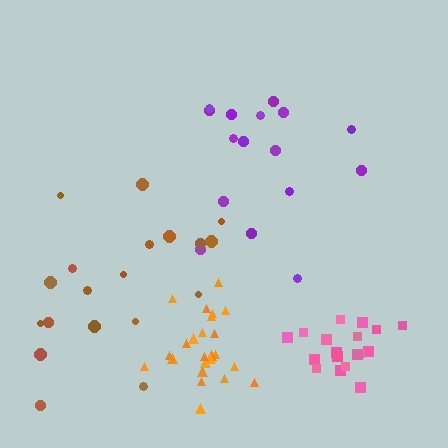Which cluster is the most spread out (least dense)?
Purple.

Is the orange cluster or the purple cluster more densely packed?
Orange.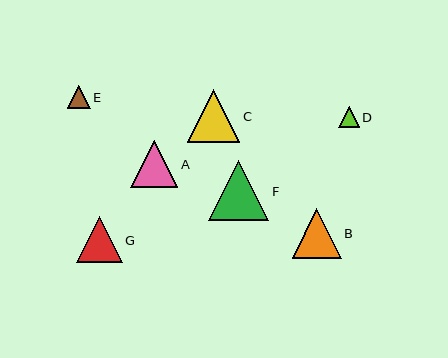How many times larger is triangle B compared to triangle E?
Triangle B is approximately 2.2 times the size of triangle E.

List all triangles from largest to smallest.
From largest to smallest: F, C, B, A, G, E, D.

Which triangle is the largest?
Triangle F is the largest with a size of approximately 60 pixels.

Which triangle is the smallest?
Triangle D is the smallest with a size of approximately 21 pixels.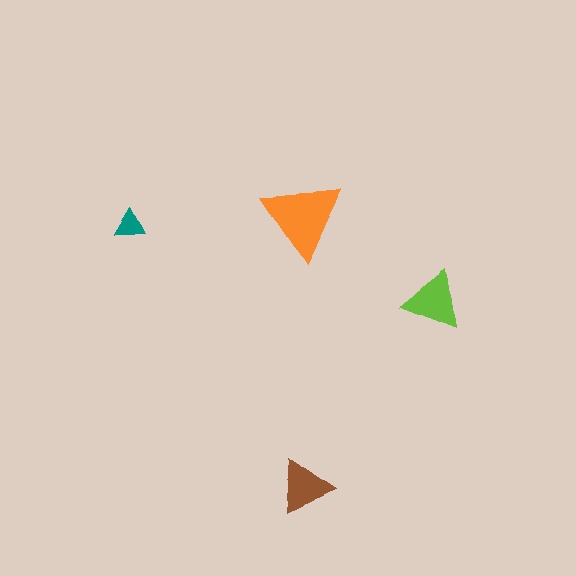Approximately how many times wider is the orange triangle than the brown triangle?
About 1.5 times wider.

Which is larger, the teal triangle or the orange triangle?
The orange one.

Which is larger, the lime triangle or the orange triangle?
The orange one.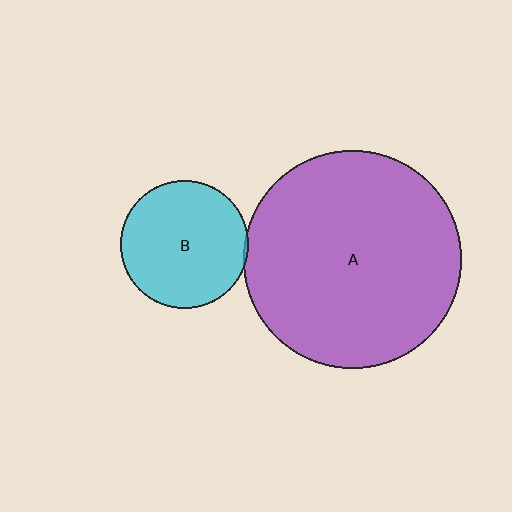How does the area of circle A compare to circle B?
Approximately 2.9 times.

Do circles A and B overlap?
Yes.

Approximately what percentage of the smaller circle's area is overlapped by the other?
Approximately 5%.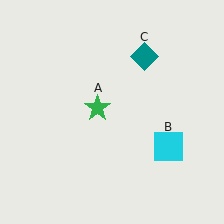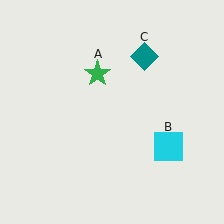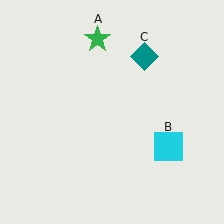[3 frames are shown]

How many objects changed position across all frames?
1 object changed position: green star (object A).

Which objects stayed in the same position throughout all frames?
Cyan square (object B) and teal diamond (object C) remained stationary.